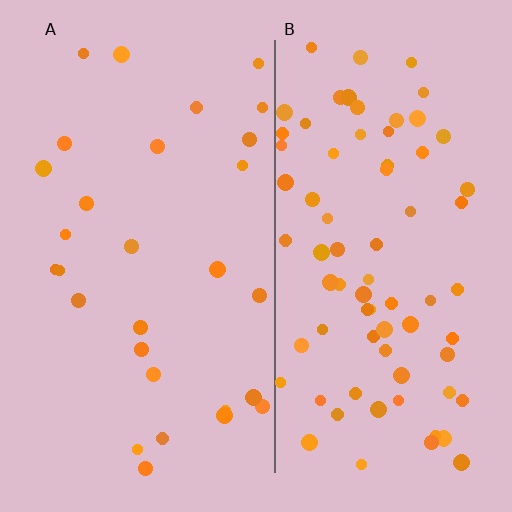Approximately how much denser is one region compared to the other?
Approximately 2.6× — region B over region A.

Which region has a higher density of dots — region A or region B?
B (the right).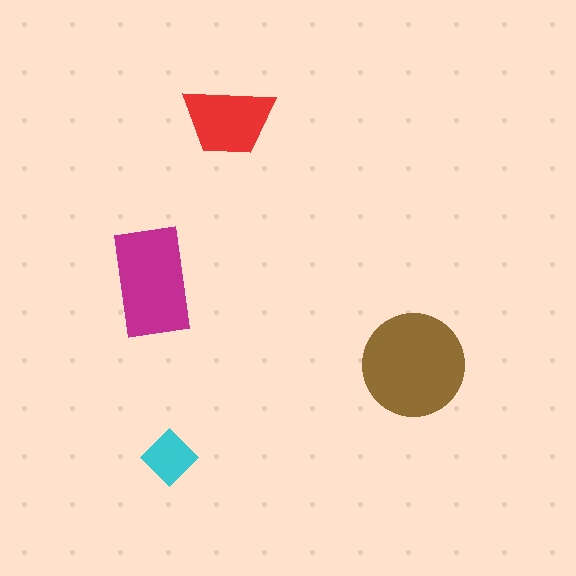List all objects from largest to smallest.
The brown circle, the magenta rectangle, the red trapezoid, the cyan diamond.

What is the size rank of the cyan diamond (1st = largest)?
4th.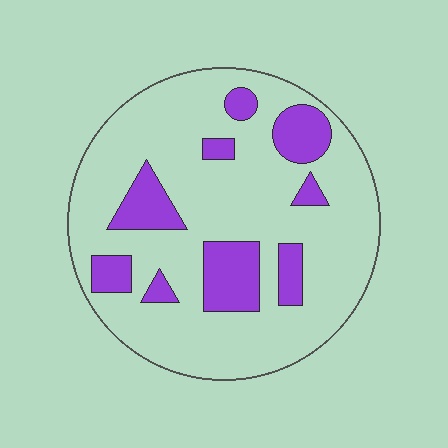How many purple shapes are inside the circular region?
9.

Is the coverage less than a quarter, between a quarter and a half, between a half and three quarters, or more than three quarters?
Less than a quarter.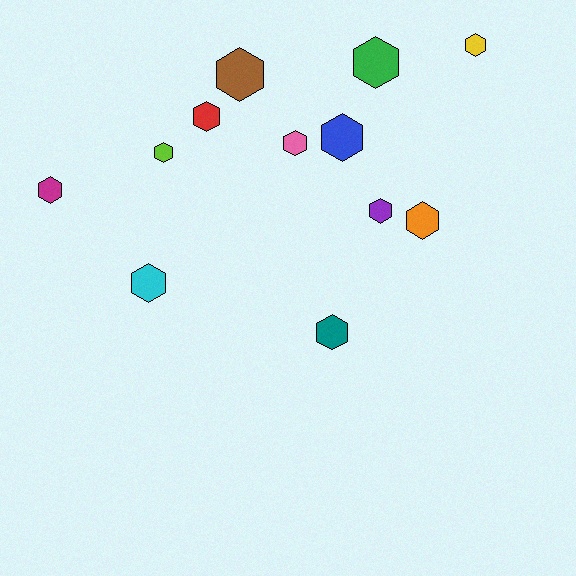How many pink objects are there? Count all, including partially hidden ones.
There is 1 pink object.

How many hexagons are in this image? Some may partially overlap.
There are 12 hexagons.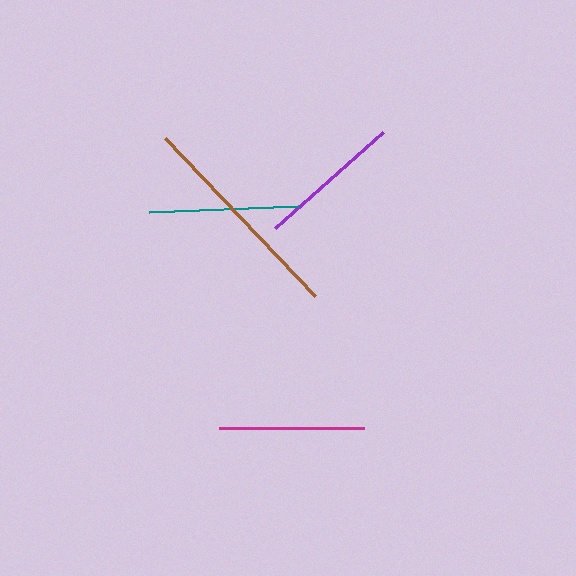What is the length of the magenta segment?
The magenta segment is approximately 145 pixels long.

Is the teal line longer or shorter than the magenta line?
The teal line is longer than the magenta line.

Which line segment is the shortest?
The purple line is the shortest at approximately 145 pixels.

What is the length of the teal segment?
The teal segment is approximately 148 pixels long.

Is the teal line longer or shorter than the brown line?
The brown line is longer than the teal line.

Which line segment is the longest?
The brown line is the longest at approximately 218 pixels.